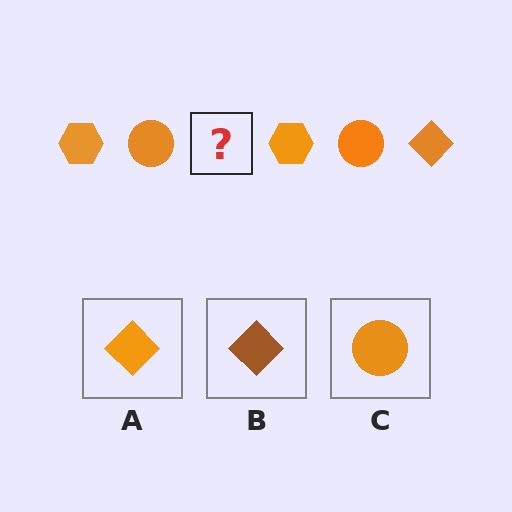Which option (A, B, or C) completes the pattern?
A.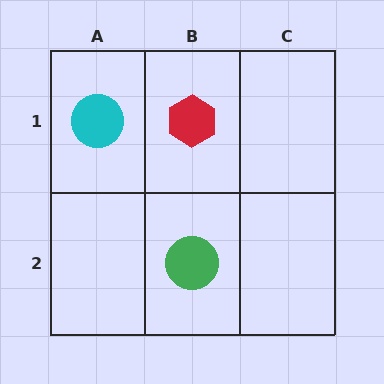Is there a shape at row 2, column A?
No, that cell is empty.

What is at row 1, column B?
A red hexagon.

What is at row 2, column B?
A green circle.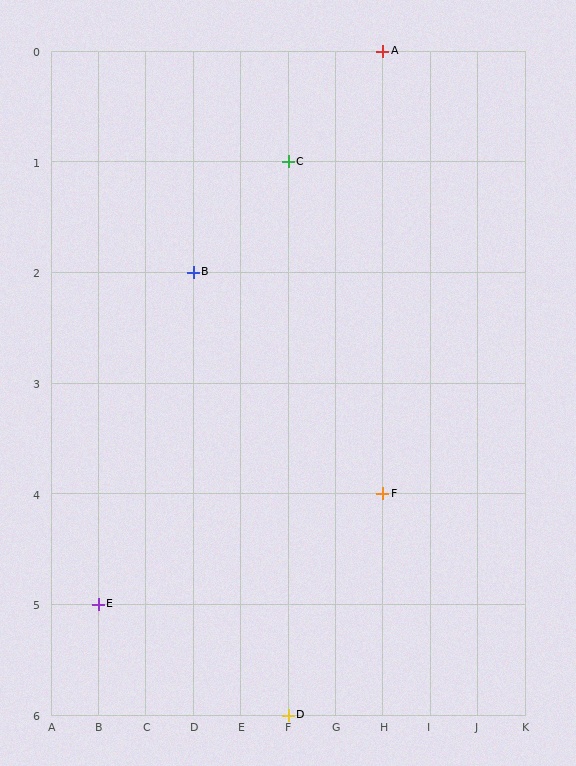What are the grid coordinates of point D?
Point D is at grid coordinates (F, 6).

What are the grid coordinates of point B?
Point B is at grid coordinates (D, 2).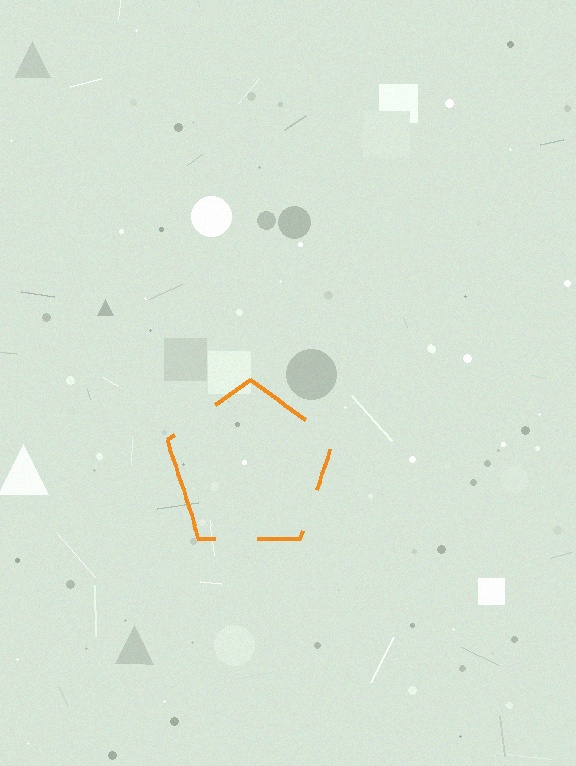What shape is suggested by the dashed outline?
The dashed outline suggests a pentagon.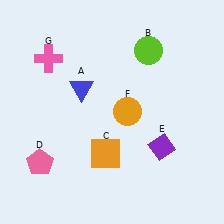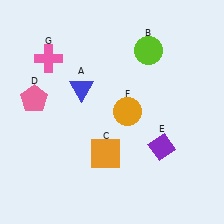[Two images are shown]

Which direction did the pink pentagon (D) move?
The pink pentagon (D) moved up.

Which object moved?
The pink pentagon (D) moved up.